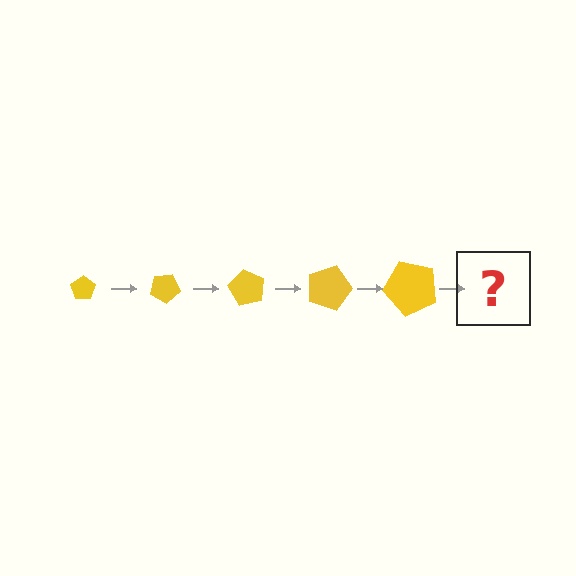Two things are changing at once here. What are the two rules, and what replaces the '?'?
The two rules are that the pentagon grows larger each step and it rotates 30 degrees each step. The '?' should be a pentagon, larger than the previous one and rotated 150 degrees from the start.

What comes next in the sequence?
The next element should be a pentagon, larger than the previous one and rotated 150 degrees from the start.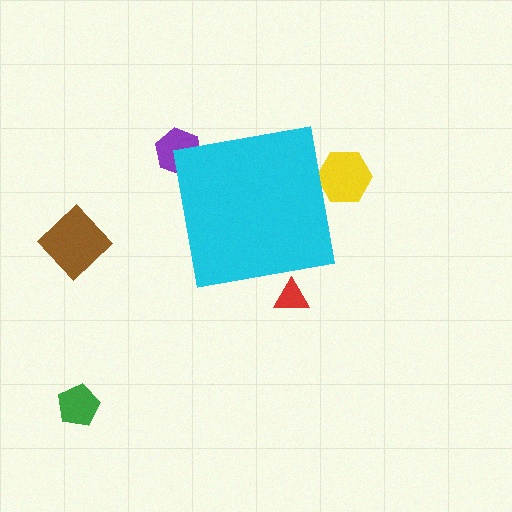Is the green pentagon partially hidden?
No, the green pentagon is fully visible.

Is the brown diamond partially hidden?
No, the brown diamond is fully visible.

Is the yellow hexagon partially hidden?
Yes, the yellow hexagon is partially hidden behind the cyan square.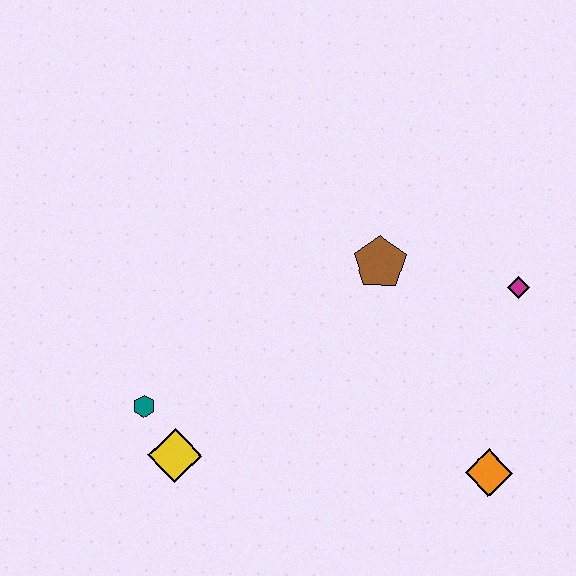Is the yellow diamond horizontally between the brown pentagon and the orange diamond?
No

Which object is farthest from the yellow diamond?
The magenta diamond is farthest from the yellow diamond.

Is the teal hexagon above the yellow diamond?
Yes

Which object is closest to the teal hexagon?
The yellow diamond is closest to the teal hexagon.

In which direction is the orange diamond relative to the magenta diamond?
The orange diamond is below the magenta diamond.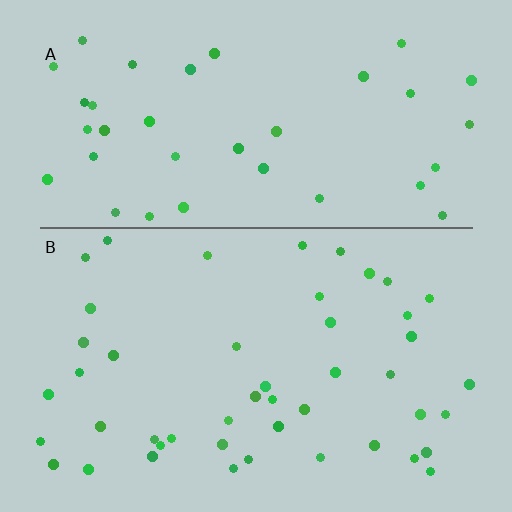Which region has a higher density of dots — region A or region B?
B (the bottom).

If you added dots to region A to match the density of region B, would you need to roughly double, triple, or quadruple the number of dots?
Approximately double.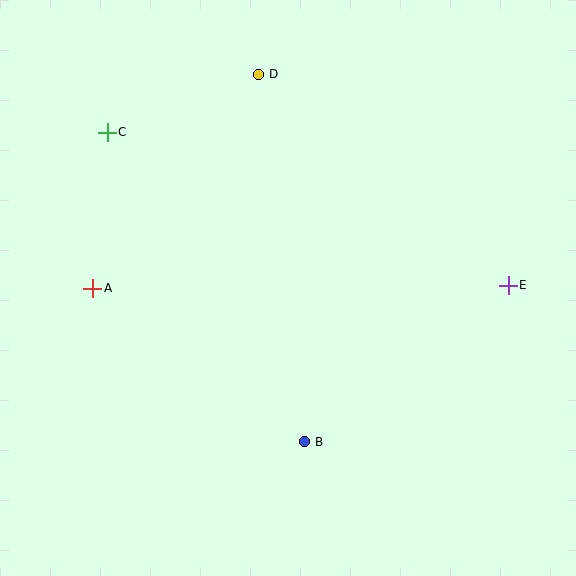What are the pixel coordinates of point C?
Point C is at (107, 132).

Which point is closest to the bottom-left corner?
Point A is closest to the bottom-left corner.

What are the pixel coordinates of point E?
Point E is at (508, 285).